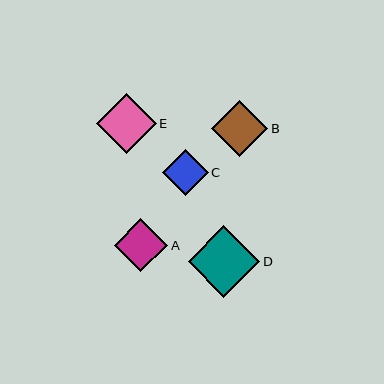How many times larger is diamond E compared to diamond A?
Diamond E is approximately 1.1 times the size of diamond A.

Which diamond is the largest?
Diamond D is the largest with a size of approximately 72 pixels.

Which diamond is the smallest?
Diamond C is the smallest with a size of approximately 46 pixels.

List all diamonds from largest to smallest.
From largest to smallest: D, E, B, A, C.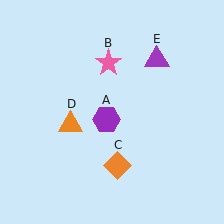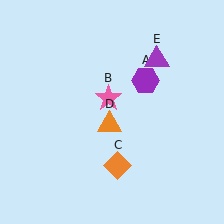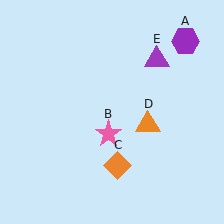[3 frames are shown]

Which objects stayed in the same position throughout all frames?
Orange diamond (object C) and purple triangle (object E) remained stationary.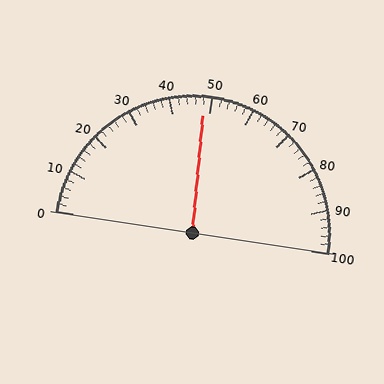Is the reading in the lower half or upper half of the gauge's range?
The reading is in the lower half of the range (0 to 100).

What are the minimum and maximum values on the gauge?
The gauge ranges from 0 to 100.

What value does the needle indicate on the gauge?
The needle indicates approximately 48.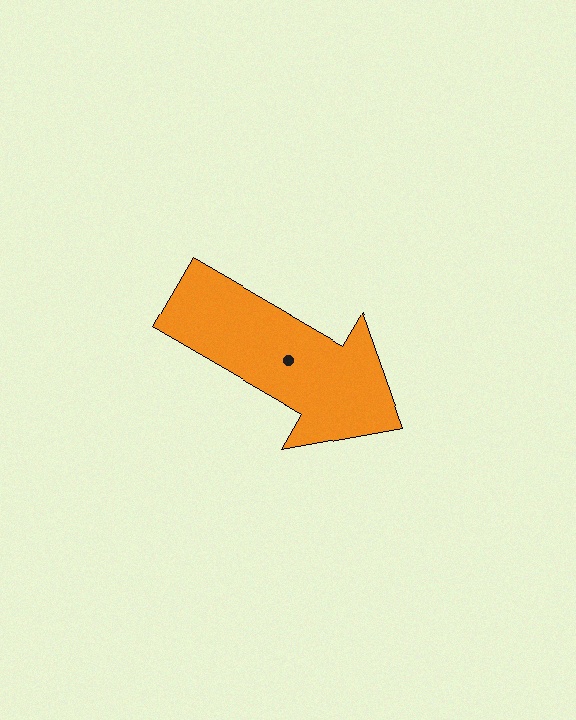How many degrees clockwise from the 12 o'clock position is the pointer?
Approximately 120 degrees.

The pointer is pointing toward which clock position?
Roughly 4 o'clock.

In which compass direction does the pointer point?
Southeast.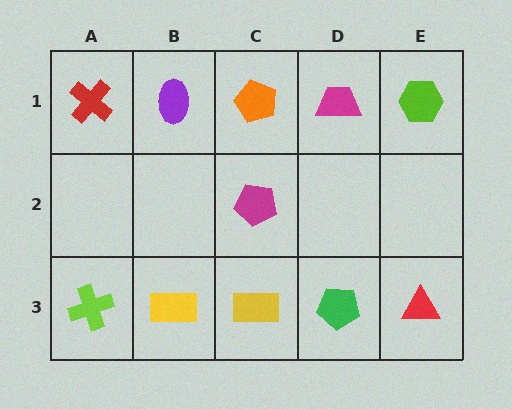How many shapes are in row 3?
5 shapes.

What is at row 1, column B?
A purple ellipse.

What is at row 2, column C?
A magenta pentagon.